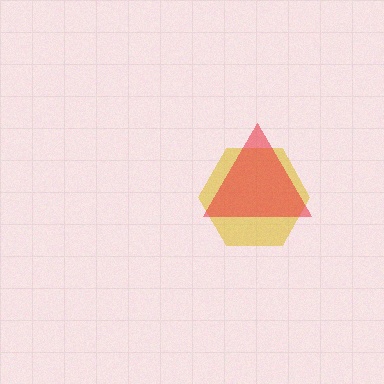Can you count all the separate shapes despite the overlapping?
Yes, there are 2 separate shapes.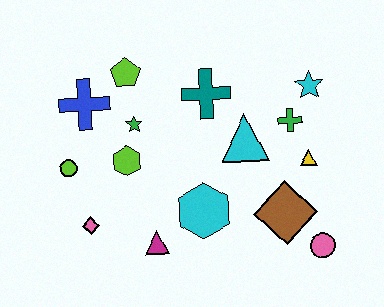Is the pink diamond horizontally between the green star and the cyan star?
No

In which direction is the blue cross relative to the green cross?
The blue cross is to the left of the green cross.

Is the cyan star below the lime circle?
No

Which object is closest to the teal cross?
The cyan triangle is closest to the teal cross.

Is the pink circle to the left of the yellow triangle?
No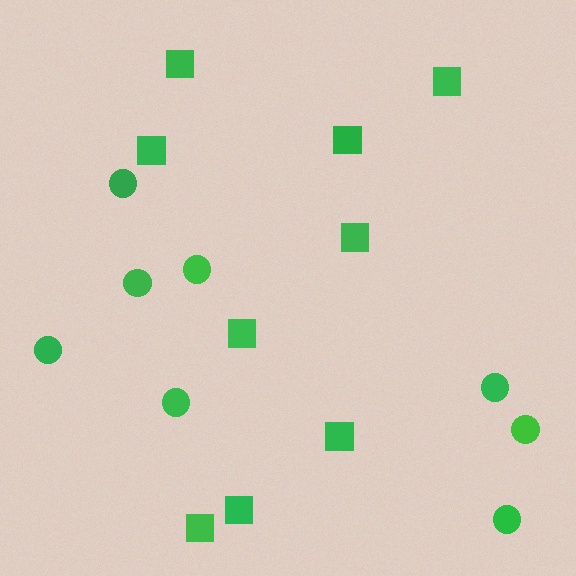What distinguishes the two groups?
There are 2 groups: one group of squares (9) and one group of circles (8).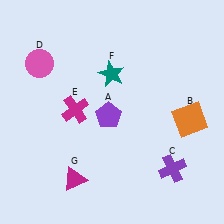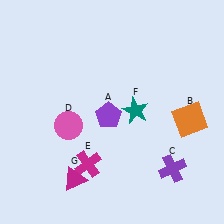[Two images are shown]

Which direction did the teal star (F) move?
The teal star (F) moved down.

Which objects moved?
The objects that moved are: the pink circle (D), the magenta cross (E), the teal star (F).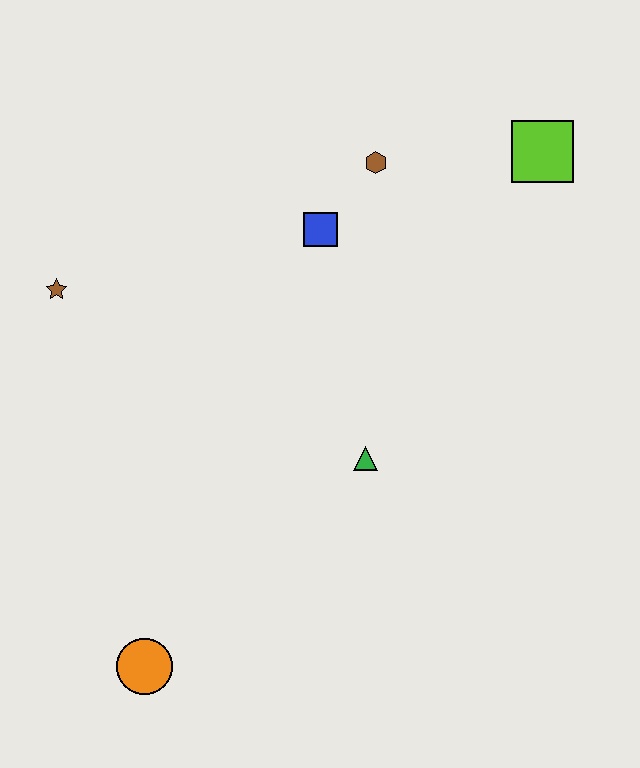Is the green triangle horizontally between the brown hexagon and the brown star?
Yes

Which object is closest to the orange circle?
The green triangle is closest to the orange circle.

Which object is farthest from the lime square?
The orange circle is farthest from the lime square.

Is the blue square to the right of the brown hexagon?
No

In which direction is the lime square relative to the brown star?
The lime square is to the right of the brown star.